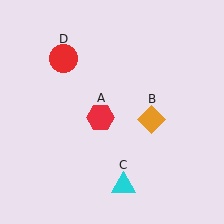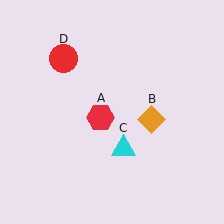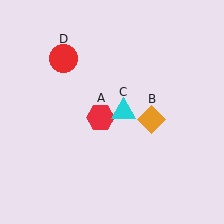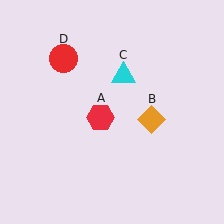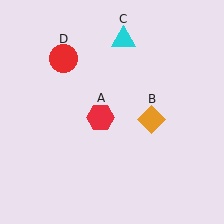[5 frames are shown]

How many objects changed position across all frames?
1 object changed position: cyan triangle (object C).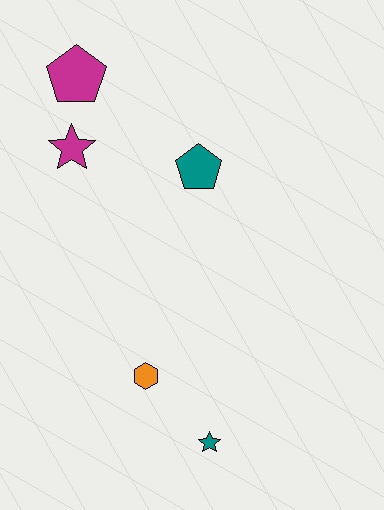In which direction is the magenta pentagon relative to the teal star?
The magenta pentagon is above the teal star.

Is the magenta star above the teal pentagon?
Yes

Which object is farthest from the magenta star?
The teal star is farthest from the magenta star.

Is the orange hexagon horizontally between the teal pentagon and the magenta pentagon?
Yes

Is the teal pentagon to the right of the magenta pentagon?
Yes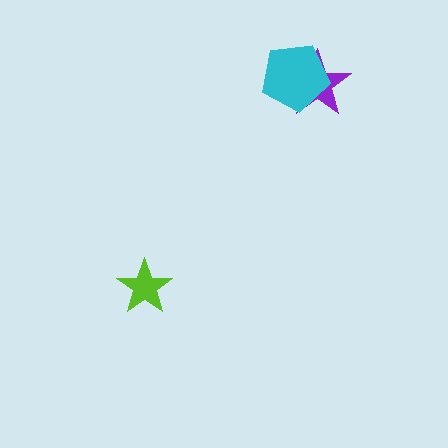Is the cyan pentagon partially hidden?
No, no other shape covers it.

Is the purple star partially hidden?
Yes, it is partially covered by another shape.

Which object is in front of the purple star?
The cyan pentagon is in front of the purple star.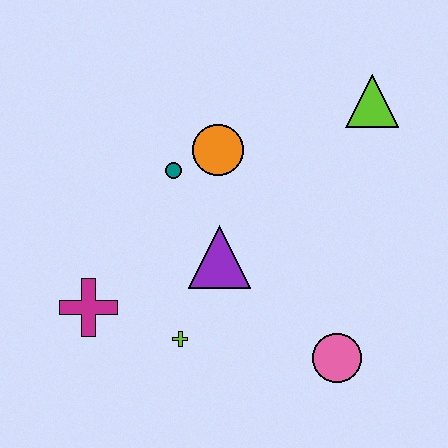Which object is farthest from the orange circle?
The pink circle is farthest from the orange circle.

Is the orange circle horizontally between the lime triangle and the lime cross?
Yes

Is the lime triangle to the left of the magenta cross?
No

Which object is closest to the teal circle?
The orange circle is closest to the teal circle.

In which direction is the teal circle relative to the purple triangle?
The teal circle is above the purple triangle.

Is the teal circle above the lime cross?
Yes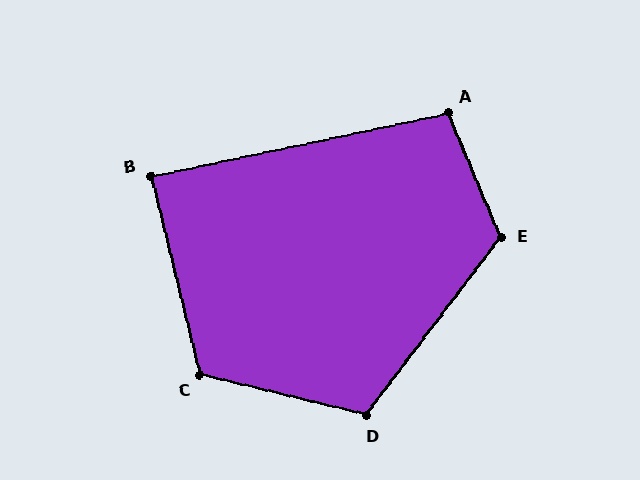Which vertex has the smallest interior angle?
B, at approximately 88 degrees.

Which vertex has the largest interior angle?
E, at approximately 120 degrees.